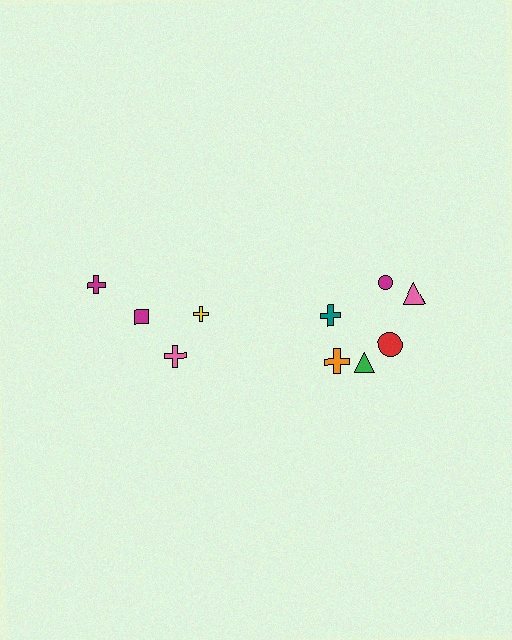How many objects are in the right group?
There are 6 objects.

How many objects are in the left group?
There are 4 objects.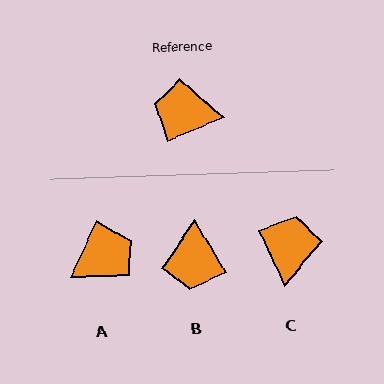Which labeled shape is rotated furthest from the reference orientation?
A, about 138 degrees away.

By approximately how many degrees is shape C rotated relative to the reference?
Approximately 89 degrees clockwise.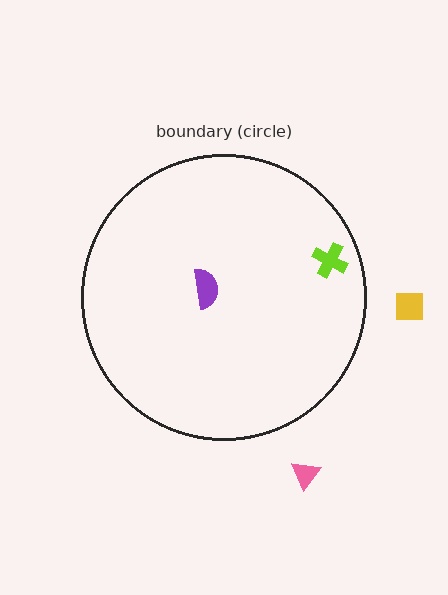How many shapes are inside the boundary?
2 inside, 2 outside.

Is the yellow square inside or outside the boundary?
Outside.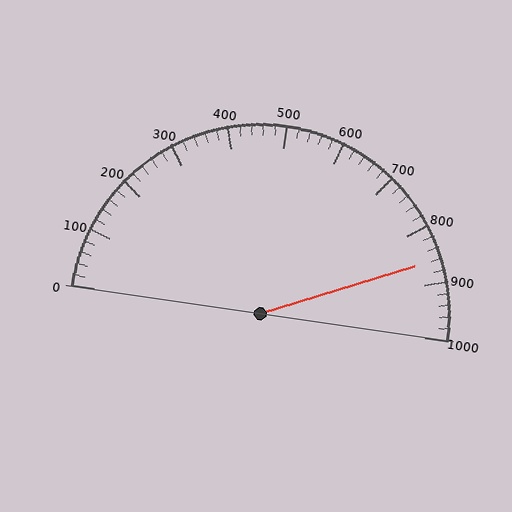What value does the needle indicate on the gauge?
The needle indicates approximately 860.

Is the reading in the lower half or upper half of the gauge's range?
The reading is in the upper half of the range (0 to 1000).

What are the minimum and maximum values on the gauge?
The gauge ranges from 0 to 1000.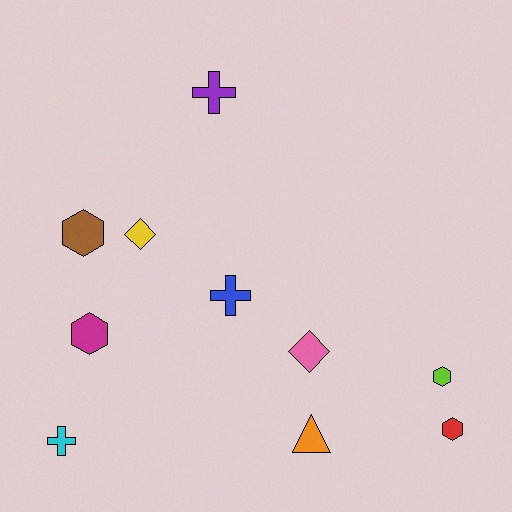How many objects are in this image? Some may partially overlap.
There are 10 objects.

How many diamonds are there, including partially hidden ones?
There are 2 diamonds.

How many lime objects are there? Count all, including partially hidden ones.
There is 1 lime object.